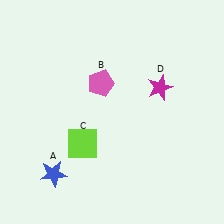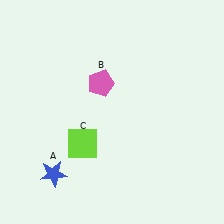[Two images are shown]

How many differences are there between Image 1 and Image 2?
There is 1 difference between the two images.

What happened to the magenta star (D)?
The magenta star (D) was removed in Image 2. It was in the top-right area of Image 1.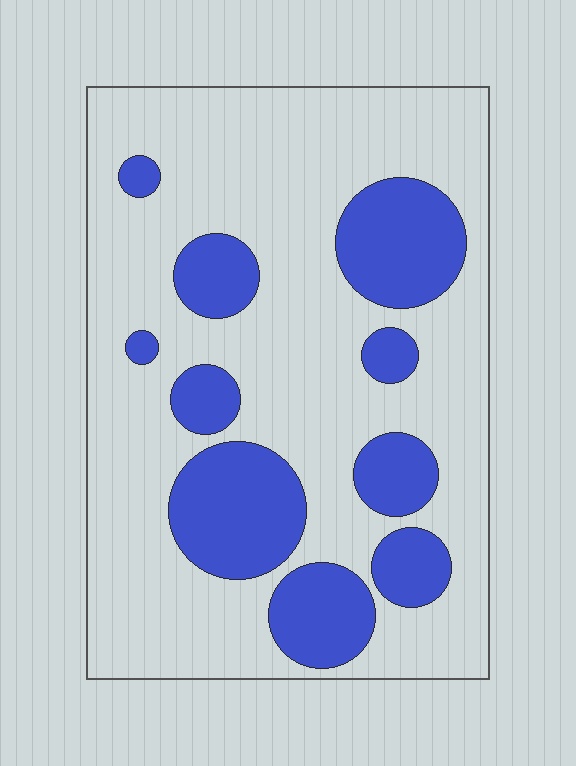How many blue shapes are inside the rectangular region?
10.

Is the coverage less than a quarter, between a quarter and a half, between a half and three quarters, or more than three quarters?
Between a quarter and a half.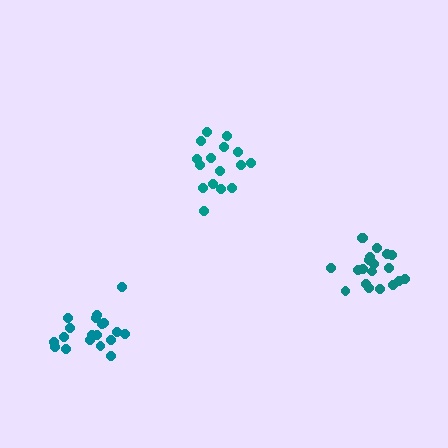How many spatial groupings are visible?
There are 3 spatial groupings.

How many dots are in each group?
Group 1: 16 dots, Group 2: 20 dots, Group 3: 19 dots (55 total).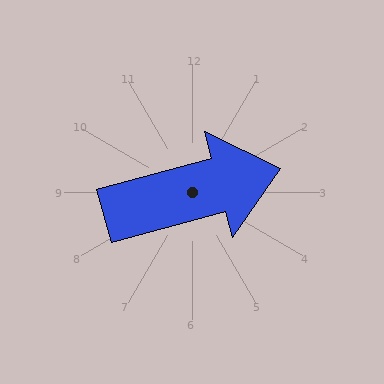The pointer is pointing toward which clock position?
Roughly 2 o'clock.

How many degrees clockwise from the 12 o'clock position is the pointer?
Approximately 75 degrees.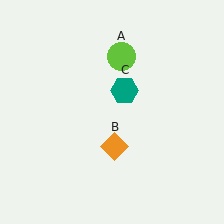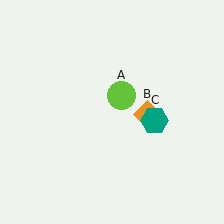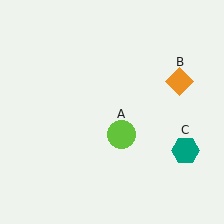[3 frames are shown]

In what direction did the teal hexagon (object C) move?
The teal hexagon (object C) moved down and to the right.